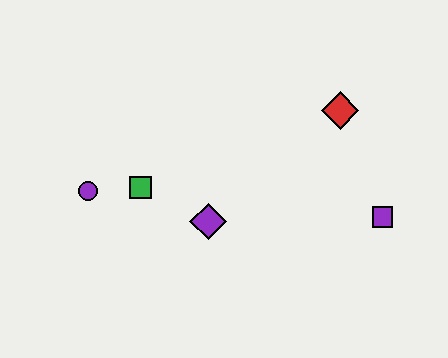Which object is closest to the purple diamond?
The green square is closest to the purple diamond.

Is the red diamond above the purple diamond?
Yes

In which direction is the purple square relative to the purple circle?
The purple square is to the right of the purple circle.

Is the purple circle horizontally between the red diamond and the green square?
No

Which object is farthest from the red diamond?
The purple circle is farthest from the red diamond.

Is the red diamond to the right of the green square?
Yes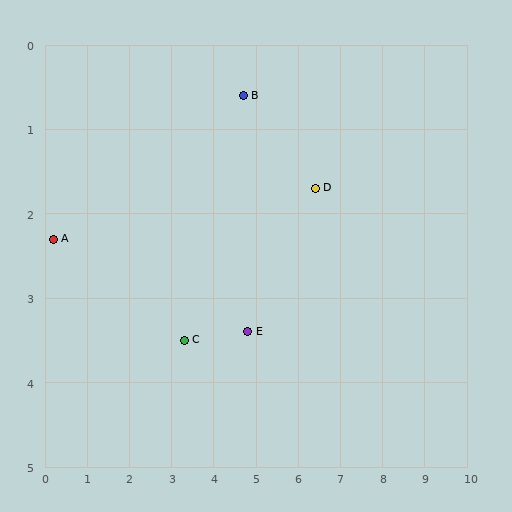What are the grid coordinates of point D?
Point D is at approximately (6.4, 1.7).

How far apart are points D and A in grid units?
Points D and A are about 6.2 grid units apart.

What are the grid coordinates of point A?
Point A is at approximately (0.2, 2.3).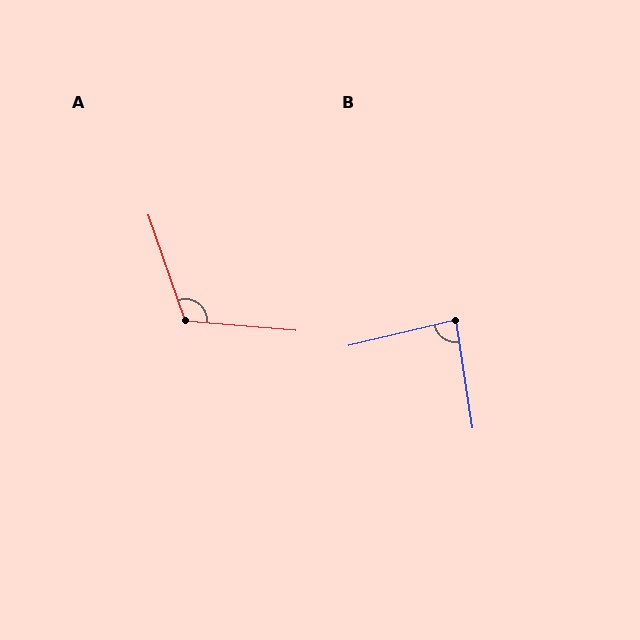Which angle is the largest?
A, at approximately 114 degrees.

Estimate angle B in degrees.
Approximately 85 degrees.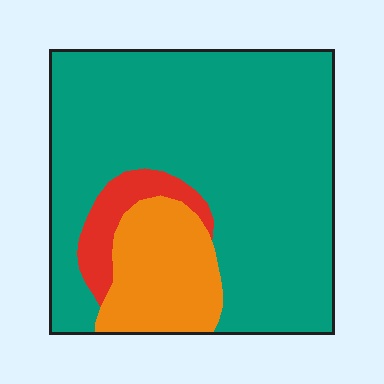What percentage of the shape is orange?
Orange takes up about one sixth (1/6) of the shape.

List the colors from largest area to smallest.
From largest to smallest: teal, orange, red.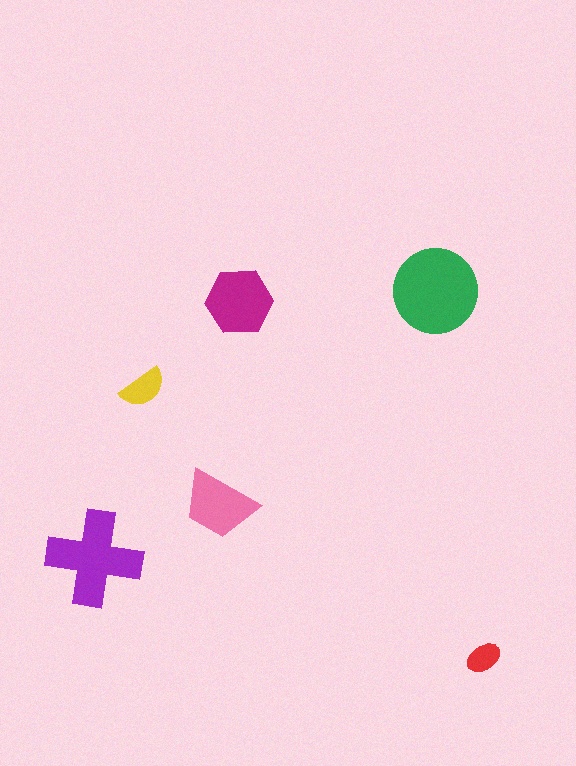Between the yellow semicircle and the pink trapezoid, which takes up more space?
The pink trapezoid.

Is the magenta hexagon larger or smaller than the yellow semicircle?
Larger.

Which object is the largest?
The green circle.